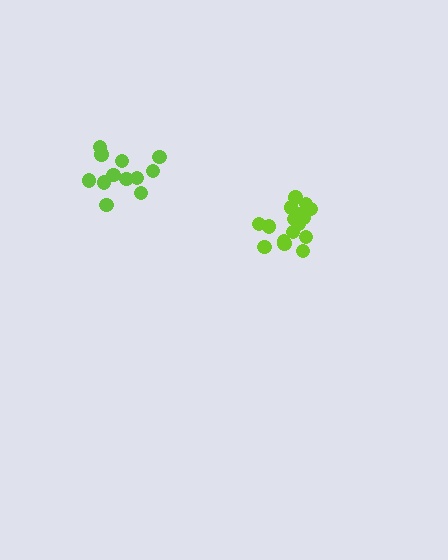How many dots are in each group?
Group 1: 16 dots, Group 2: 12 dots (28 total).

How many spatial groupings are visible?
There are 2 spatial groupings.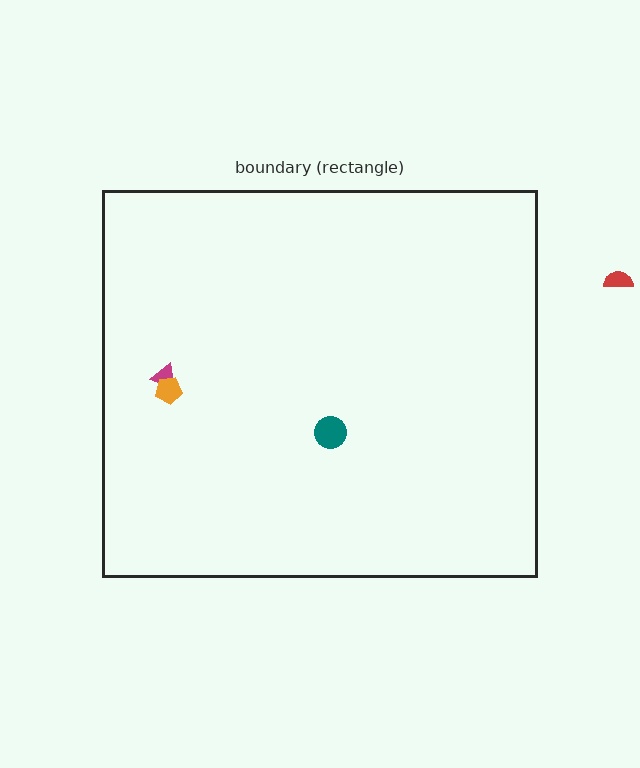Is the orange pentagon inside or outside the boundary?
Inside.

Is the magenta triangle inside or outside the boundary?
Inside.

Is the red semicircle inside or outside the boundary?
Outside.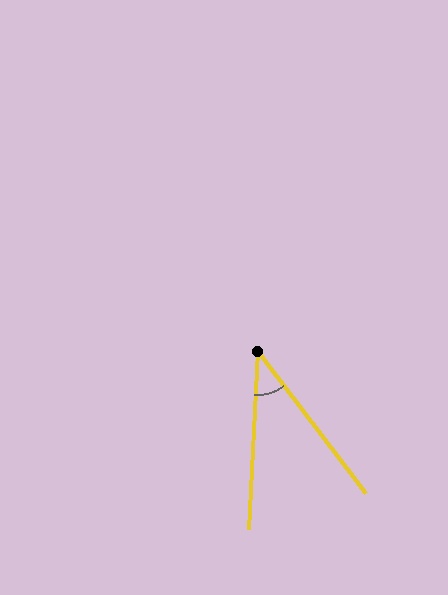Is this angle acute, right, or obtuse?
It is acute.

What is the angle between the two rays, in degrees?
Approximately 40 degrees.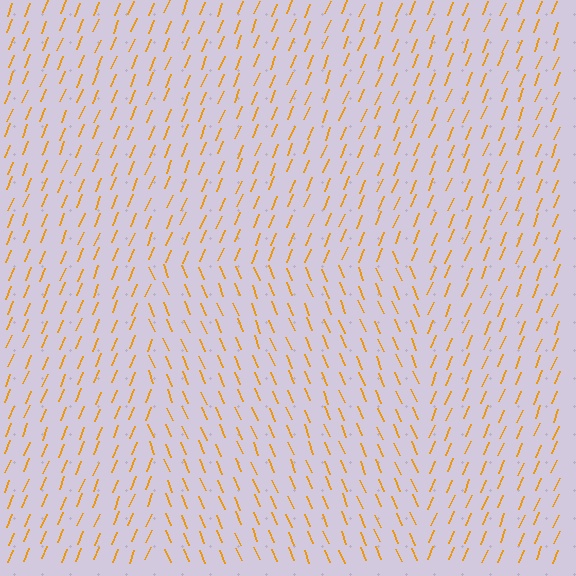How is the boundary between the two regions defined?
The boundary is defined purely by a change in line orientation (approximately 45 degrees difference). All lines are the same color and thickness.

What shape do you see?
I see a rectangle.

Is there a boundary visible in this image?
Yes, there is a texture boundary formed by a change in line orientation.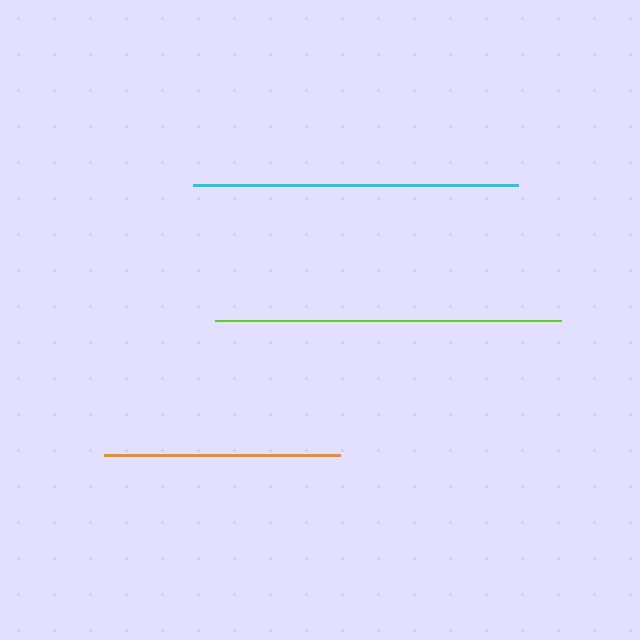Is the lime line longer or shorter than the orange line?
The lime line is longer than the orange line.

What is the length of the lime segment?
The lime segment is approximately 346 pixels long.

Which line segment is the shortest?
The orange line is the shortest at approximately 236 pixels.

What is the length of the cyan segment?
The cyan segment is approximately 324 pixels long.